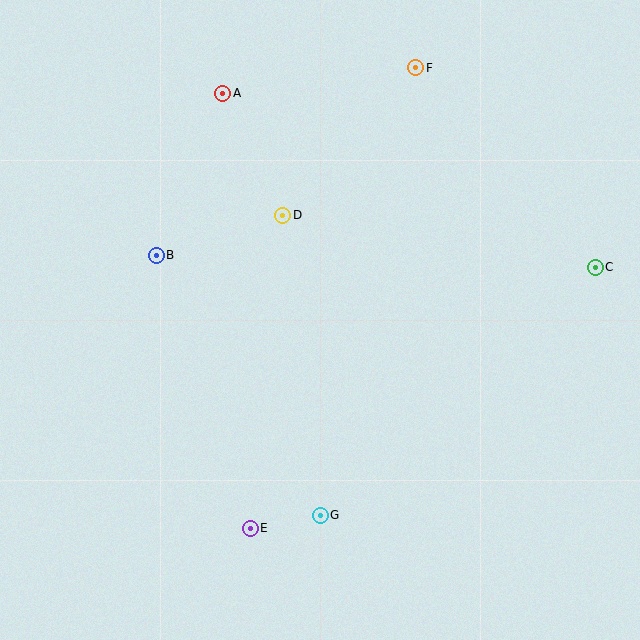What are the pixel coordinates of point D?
Point D is at (283, 215).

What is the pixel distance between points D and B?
The distance between D and B is 133 pixels.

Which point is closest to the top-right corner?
Point F is closest to the top-right corner.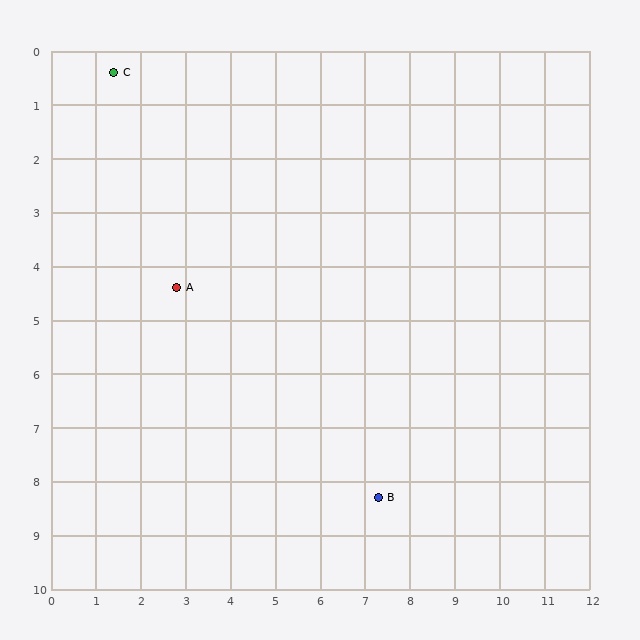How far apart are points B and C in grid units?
Points B and C are about 9.9 grid units apart.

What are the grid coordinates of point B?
Point B is at approximately (7.3, 8.3).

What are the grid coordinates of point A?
Point A is at approximately (2.8, 4.4).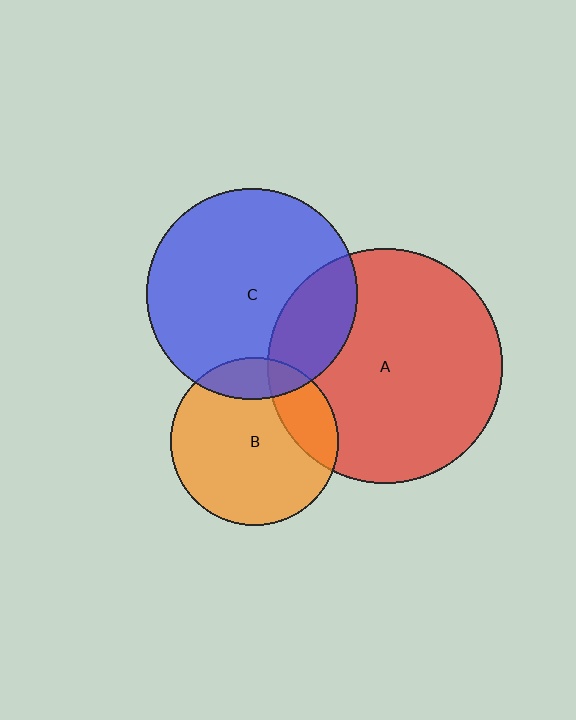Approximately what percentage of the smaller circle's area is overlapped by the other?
Approximately 15%.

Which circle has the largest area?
Circle A (red).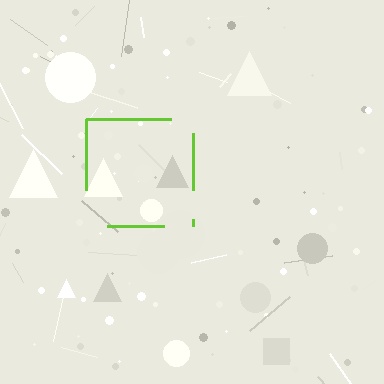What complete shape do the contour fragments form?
The contour fragments form a square.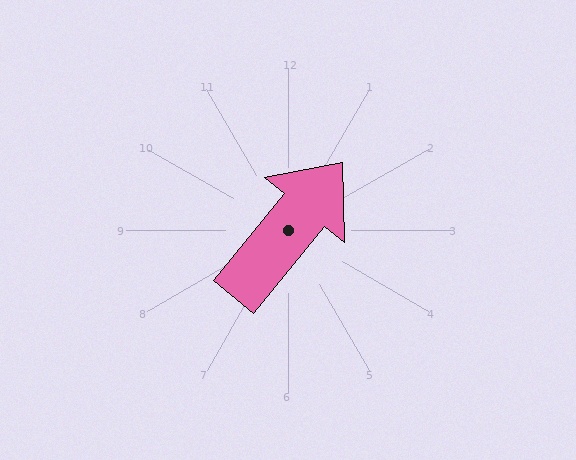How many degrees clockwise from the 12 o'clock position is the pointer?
Approximately 39 degrees.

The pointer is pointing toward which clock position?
Roughly 1 o'clock.